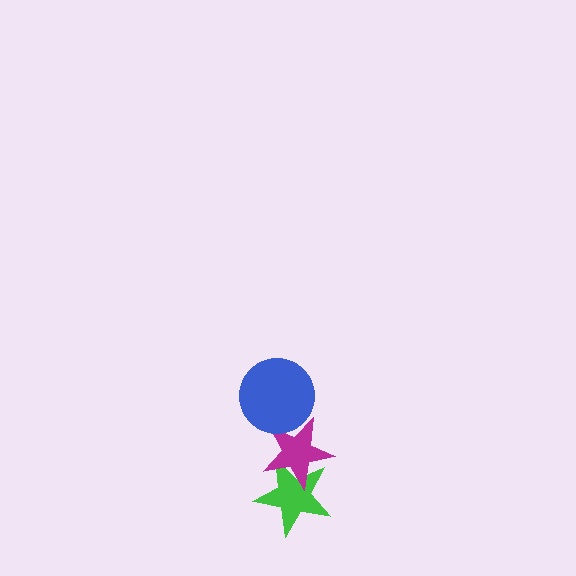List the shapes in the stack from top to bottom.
From top to bottom: the blue circle, the magenta star, the green star.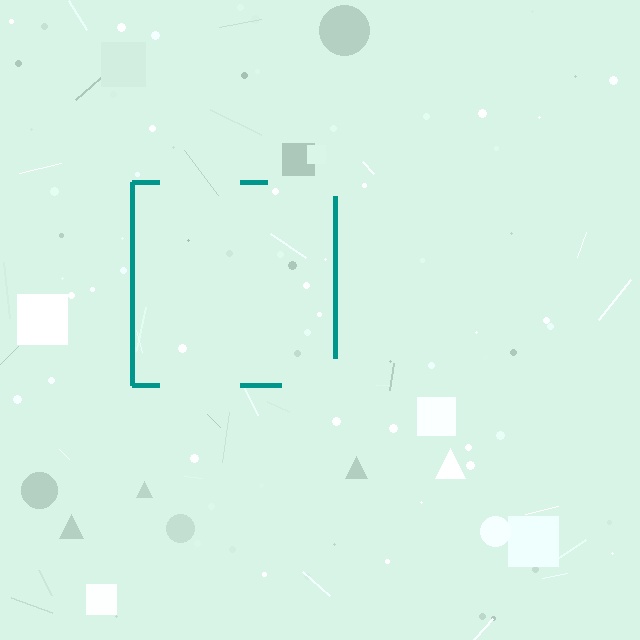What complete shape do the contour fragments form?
The contour fragments form a square.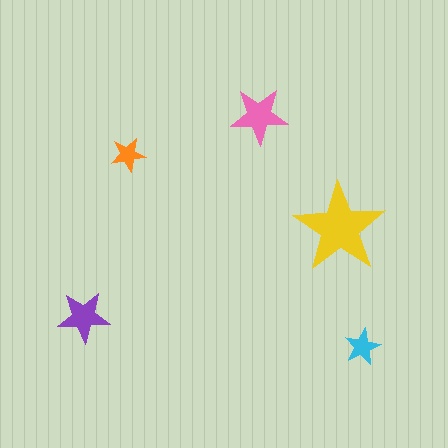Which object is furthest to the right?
The cyan star is rightmost.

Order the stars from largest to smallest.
the yellow one, the pink one, the purple one, the cyan one, the orange one.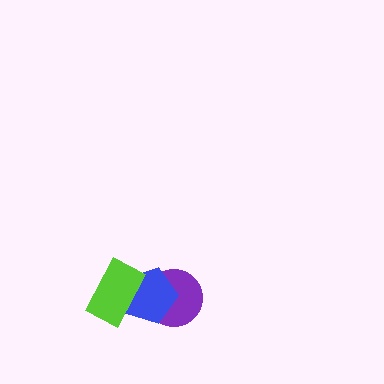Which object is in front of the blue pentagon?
The lime rectangle is in front of the blue pentagon.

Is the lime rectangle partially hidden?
No, no other shape covers it.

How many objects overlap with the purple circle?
1 object overlaps with the purple circle.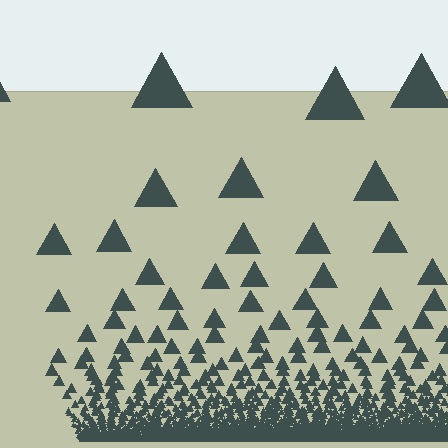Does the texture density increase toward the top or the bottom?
Density increases toward the bottom.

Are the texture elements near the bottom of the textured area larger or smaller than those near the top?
Smaller. The gradient is inverted — elements near the bottom are smaller and denser.